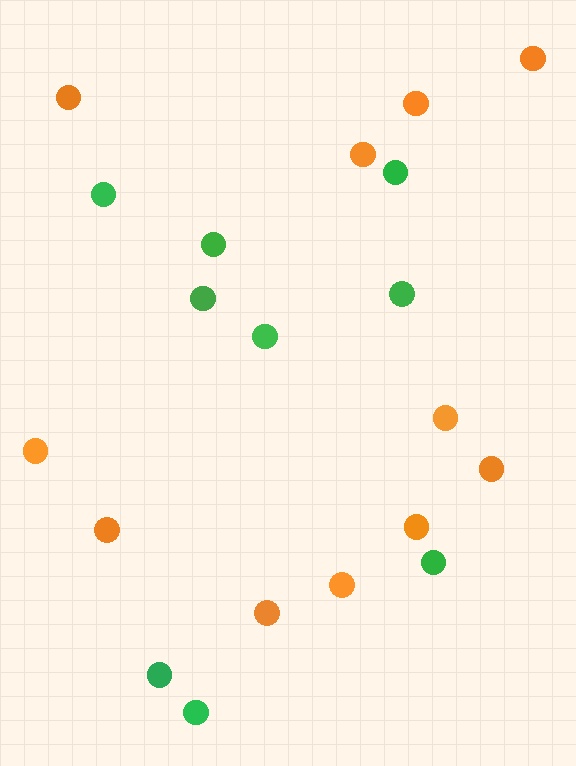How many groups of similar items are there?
There are 2 groups: one group of green circles (9) and one group of orange circles (11).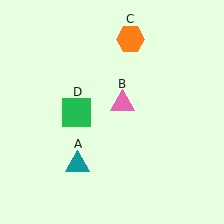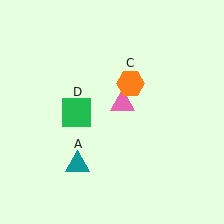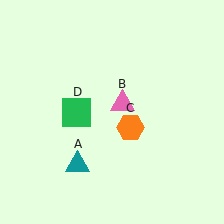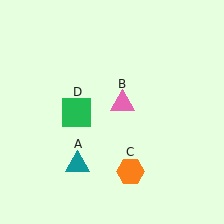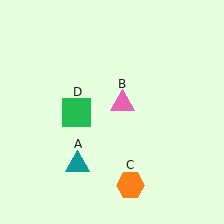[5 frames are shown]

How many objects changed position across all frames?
1 object changed position: orange hexagon (object C).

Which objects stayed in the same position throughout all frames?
Teal triangle (object A) and pink triangle (object B) and green square (object D) remained stationary.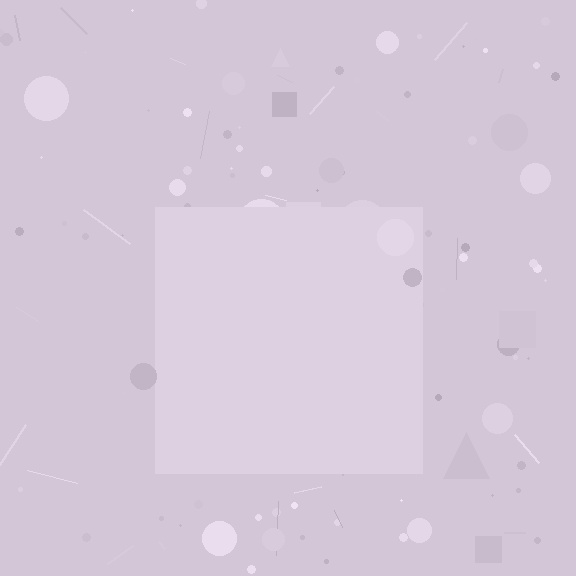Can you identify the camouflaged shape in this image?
The camouflaged shape is a square.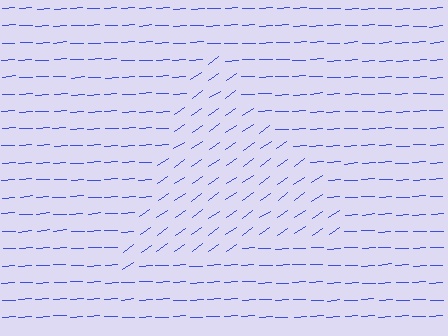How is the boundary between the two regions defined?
The boundary is defined purely by a change in line orientation (approximately 32 degrees difference). All lines are the same color and thickness.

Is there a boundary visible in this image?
Yes, there is a texture boundary formed by a change in line orientation.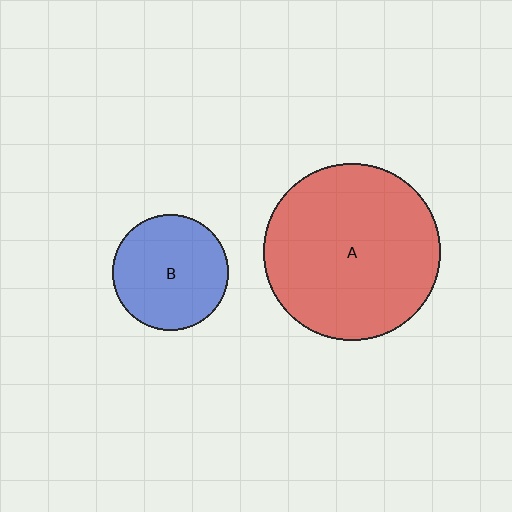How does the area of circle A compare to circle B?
Approximately 2.3 times.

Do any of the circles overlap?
No, none of the circles overlap.